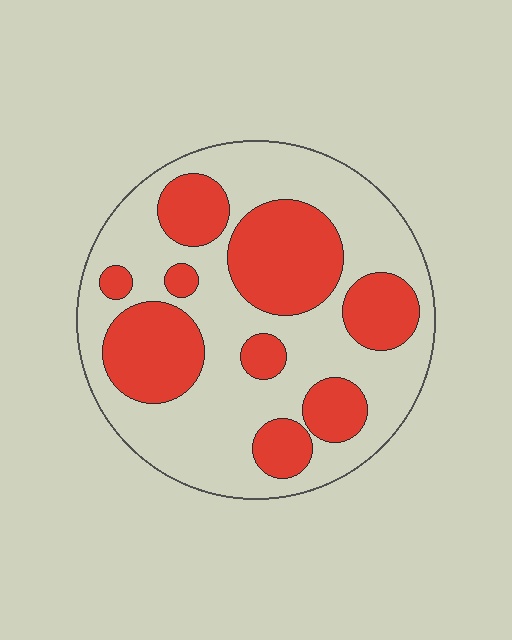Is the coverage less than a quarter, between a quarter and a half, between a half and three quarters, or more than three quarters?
Between a quarter and a half.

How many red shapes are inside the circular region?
9.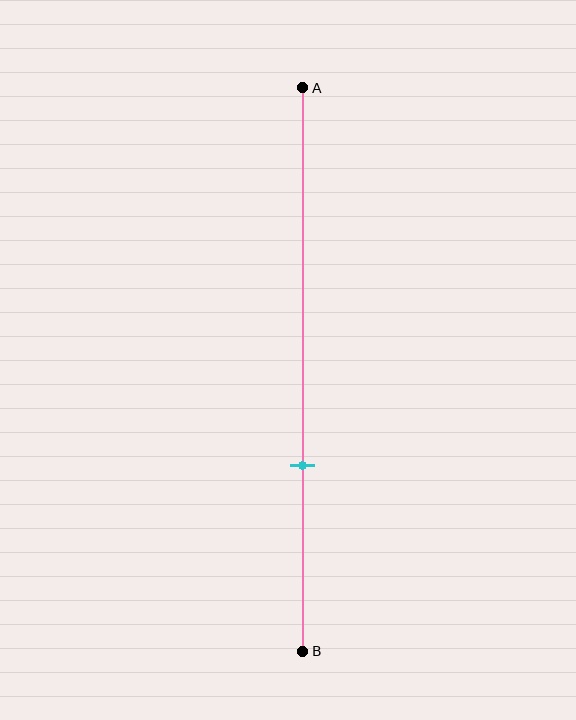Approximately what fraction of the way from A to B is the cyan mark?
The cyan mark is approximately 65% of the way from A to B.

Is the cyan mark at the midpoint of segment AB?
No, the mark is at about 65% from A, not at the 50% midpoint.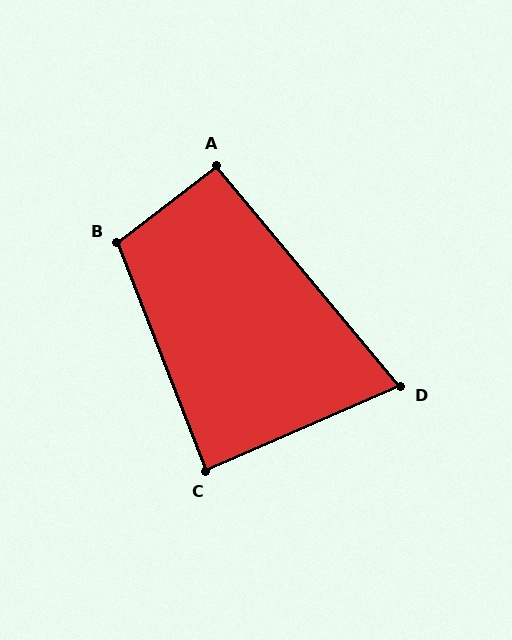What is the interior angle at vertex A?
Approximately 92 degrees (approximately right).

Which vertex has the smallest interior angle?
D, at approximately 74 degrees.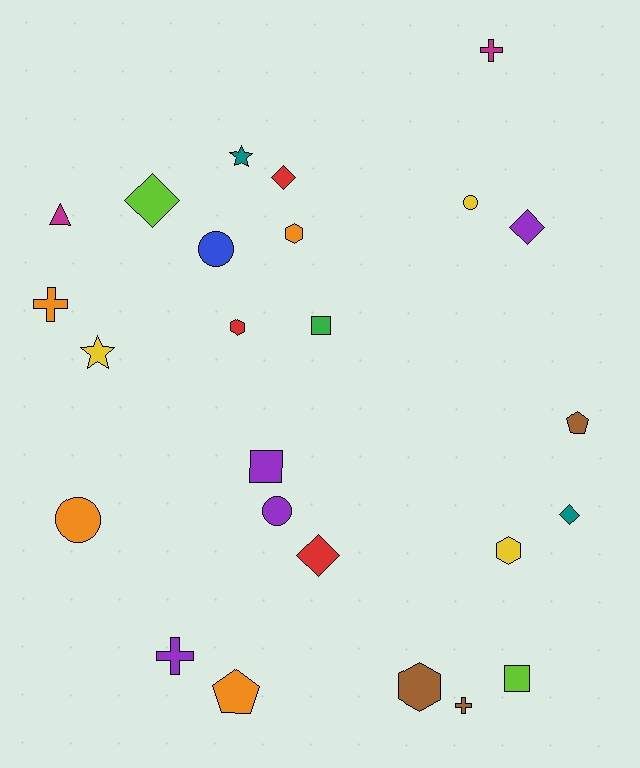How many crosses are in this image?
There are 4 crosses.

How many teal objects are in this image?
There are 2 teal objects.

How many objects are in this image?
There are 25 objects.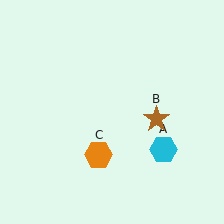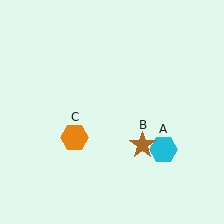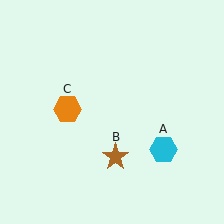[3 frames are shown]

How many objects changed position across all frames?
2 objects changed position: brown star (object B), orange hexagon (object C).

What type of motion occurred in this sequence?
The brown star (object B), orange hexagon (object C) rotated clockwise around the center of the scene.